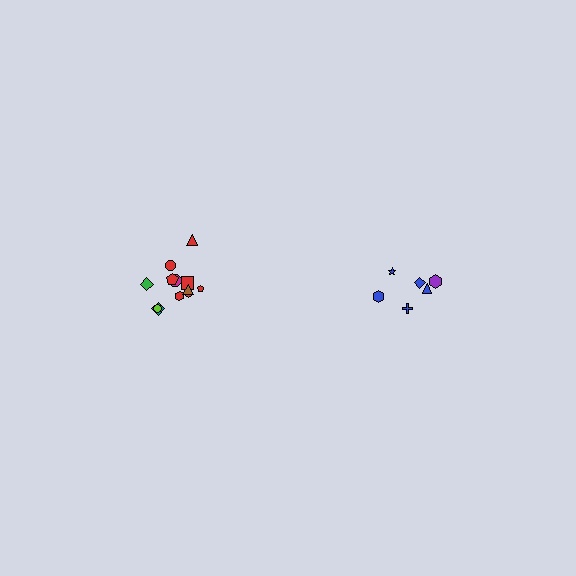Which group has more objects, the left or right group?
The left group.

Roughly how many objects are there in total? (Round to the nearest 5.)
Roughly 20 objects in total.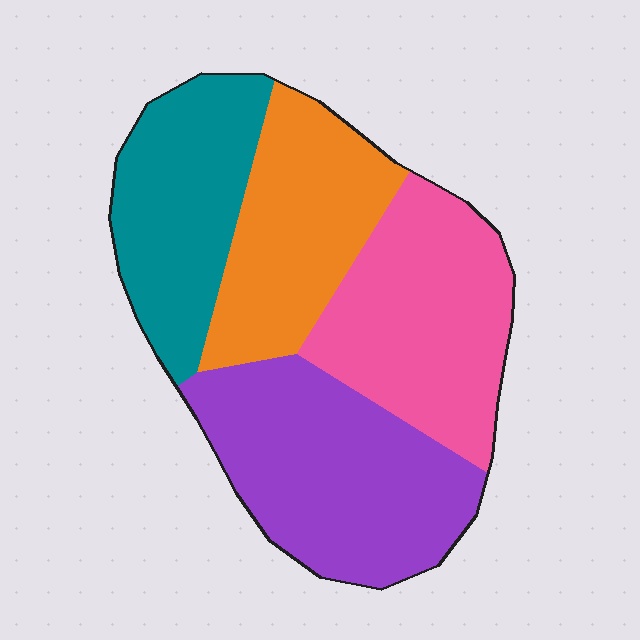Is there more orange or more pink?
Pink.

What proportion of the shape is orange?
Orange takes up between a sixth and a third of the shape.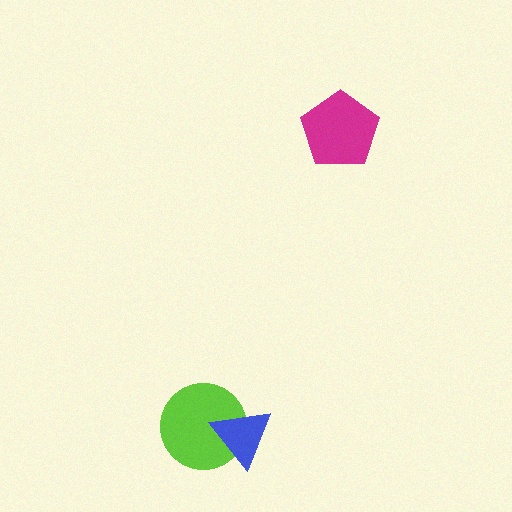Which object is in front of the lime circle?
The blue triangle is in front of the lime circle.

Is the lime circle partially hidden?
Yes, it is partially covered by another shape.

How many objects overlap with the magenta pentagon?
0 objects overlap with the magenta pentagon.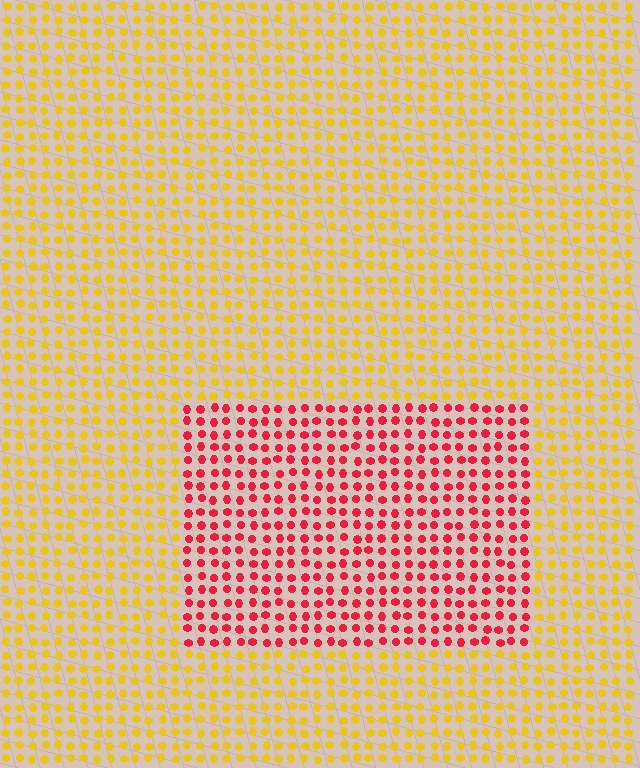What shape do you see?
I see a rectangle.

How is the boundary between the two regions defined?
The boundary is defined purely by a slight shift in hue (about 59 degrees). Spacing, size, and orientation are identical on both sides.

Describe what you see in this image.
The image is filled with small yellow elements in a uniform arrangement. A rectangle-shaped region is visible where the elements are tinted to a slightly different hue, forming a subtle color boundary.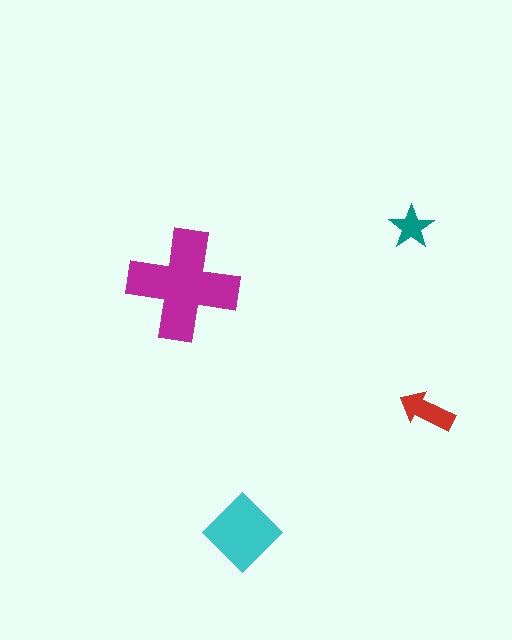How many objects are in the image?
There are 4 objects in the image.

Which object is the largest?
The magenta cross.